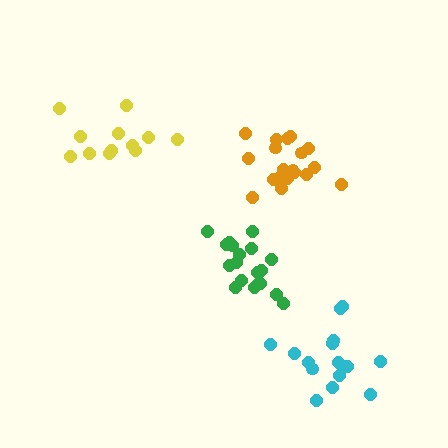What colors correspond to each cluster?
The clusters are colored: yellow, orange, cyan, green.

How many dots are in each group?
Group 1: 13 dots, Group 2: 19 dots, Group 3: 15 dots, Group 4: 19 dots (66 total).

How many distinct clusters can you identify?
There are 4 distinct clusters.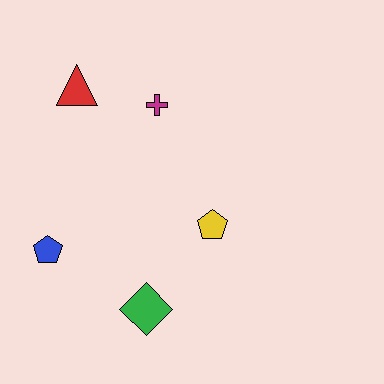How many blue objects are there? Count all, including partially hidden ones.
There is 1 blue object.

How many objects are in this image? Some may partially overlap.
There are 5 objects.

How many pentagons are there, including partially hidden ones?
There are 2 pentagons.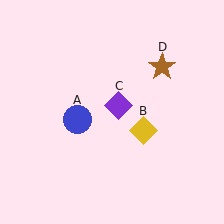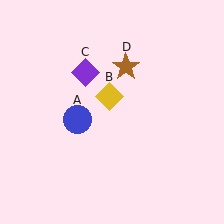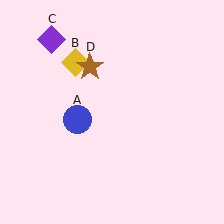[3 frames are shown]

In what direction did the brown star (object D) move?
The brown star (object D) moved left.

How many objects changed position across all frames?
3 objects changed position: yellow diamond (object B), purple diamond (object C), brown star (object D).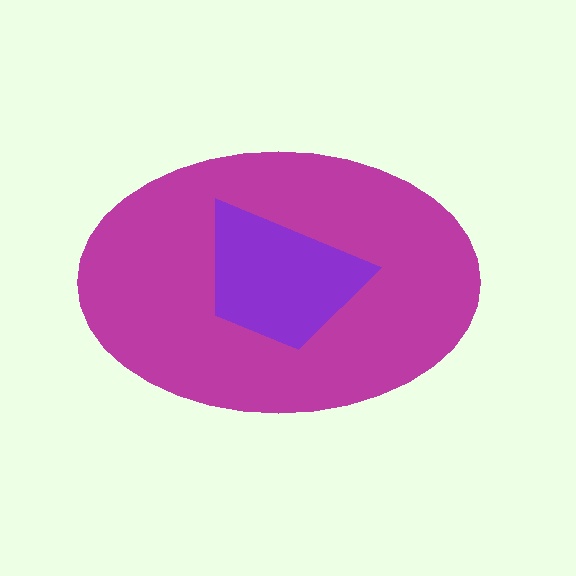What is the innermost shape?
The purple trapezoid.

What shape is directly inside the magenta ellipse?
The purple trapezoid.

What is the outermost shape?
The magenta ellipse.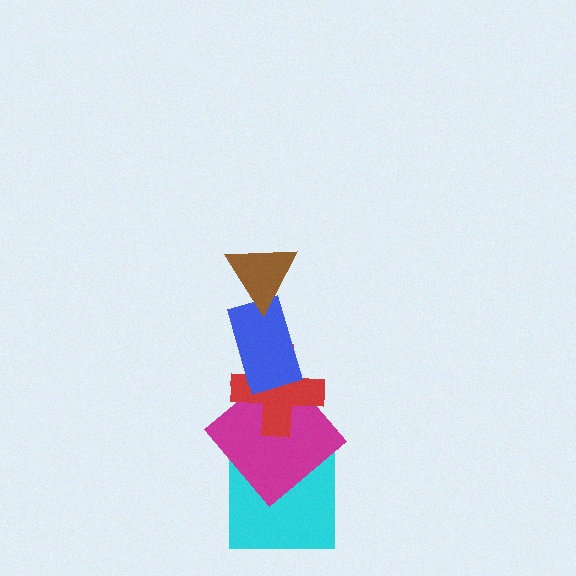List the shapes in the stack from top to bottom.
From top to bottom: the brown triangle, the blue rectangle, the red cross, the magenta diamond, the cyan square.